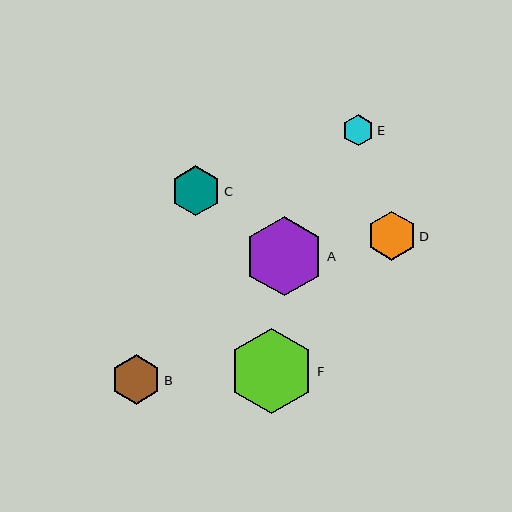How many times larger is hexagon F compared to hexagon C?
Hexagon F is approximately 1.7 times the size of hexagon C.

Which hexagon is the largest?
Hexagon F is the largest with a size of approximately 85 pixels.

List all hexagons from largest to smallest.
From largest to smallest: F, A, C, B, D, E.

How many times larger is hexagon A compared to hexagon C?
Hexagon A is approximately 1.6 times the size of hexagon C.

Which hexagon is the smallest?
Hexagon E is the smallest with a size of approximately 31 pixels.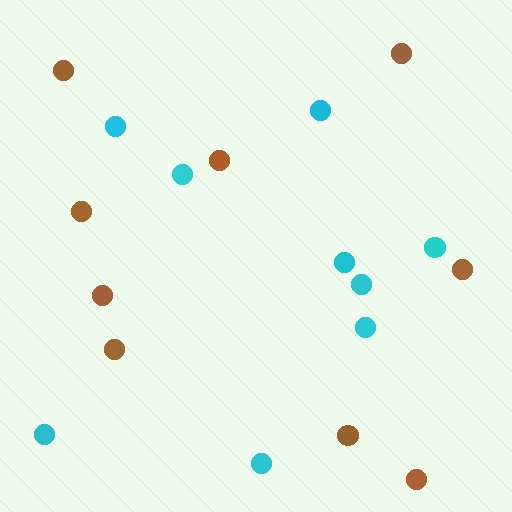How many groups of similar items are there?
There are 2 groups: one group of brown circles (9) and one group of cyan circles (9).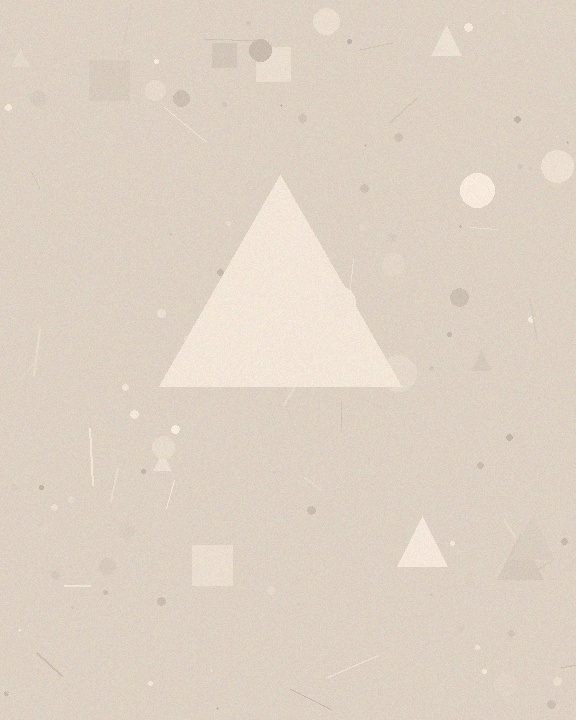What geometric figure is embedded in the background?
A triangle is embedded in the background.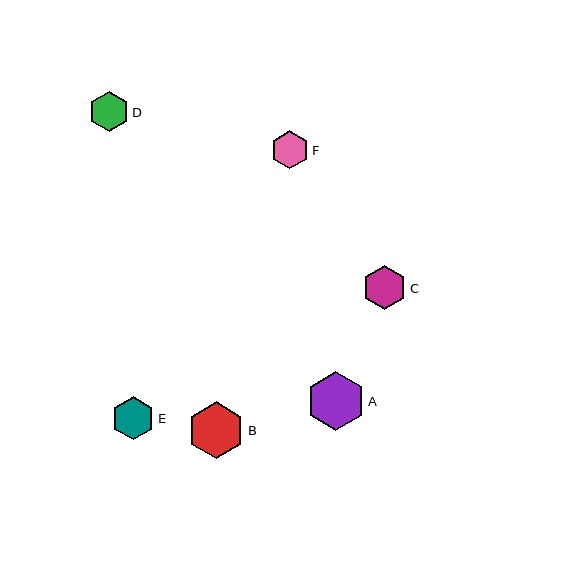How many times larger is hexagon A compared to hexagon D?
Hexagon A is approximately 1.5 times the size of hexagon D.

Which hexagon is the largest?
Hexagon A is the largest with a size of approximately 59 pixels.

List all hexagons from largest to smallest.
From largest to smallest: A, B, C, E, D, F.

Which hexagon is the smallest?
Hexagon F is the smallest with a size of approximately 38 pixels.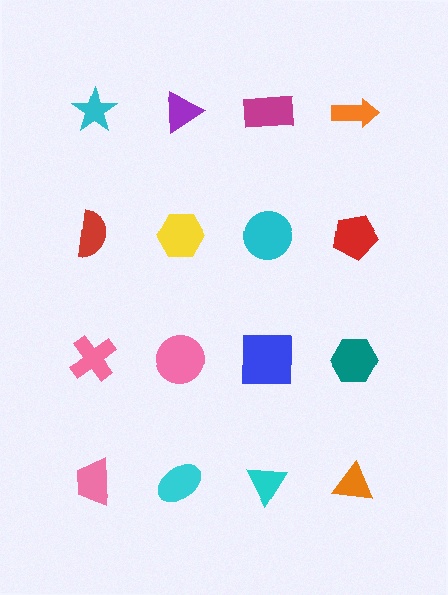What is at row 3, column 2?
A pink circle.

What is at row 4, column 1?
A pink trapezoid.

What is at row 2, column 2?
A yellow hexagon.